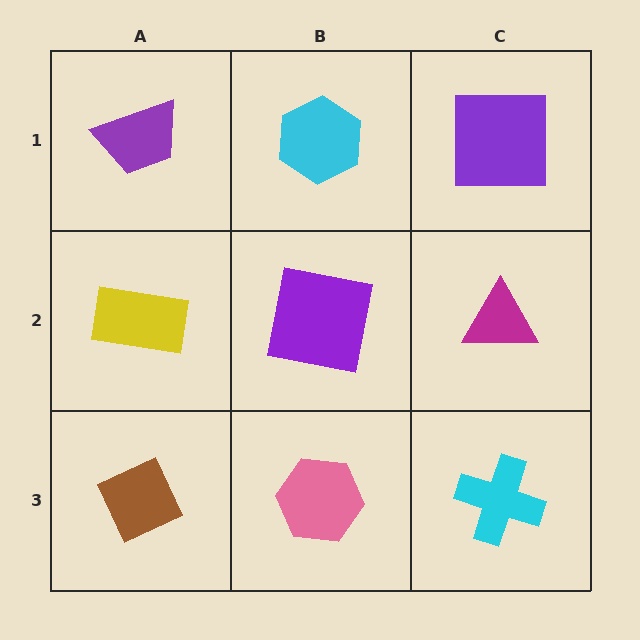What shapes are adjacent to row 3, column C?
A magenta triangle (row 2, column C), a pink hexagon (row 3, column B).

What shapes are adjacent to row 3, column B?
A purple square (row 2, column B), a brown diamond (row 3, column A), a cyan cross (row 3, column C).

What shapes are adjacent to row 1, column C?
A magenta triangle (row 2, column C), a cyan hexagon (row 1, column B).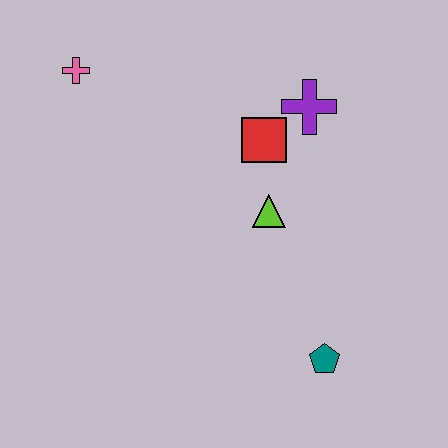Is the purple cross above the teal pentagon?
Yes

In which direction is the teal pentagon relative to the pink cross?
The teal pentagon is below the pink cross.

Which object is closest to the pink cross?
The red square is closest to the pink cross.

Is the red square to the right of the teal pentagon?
No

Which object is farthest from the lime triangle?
The pink cross is farthest from the lime triangle.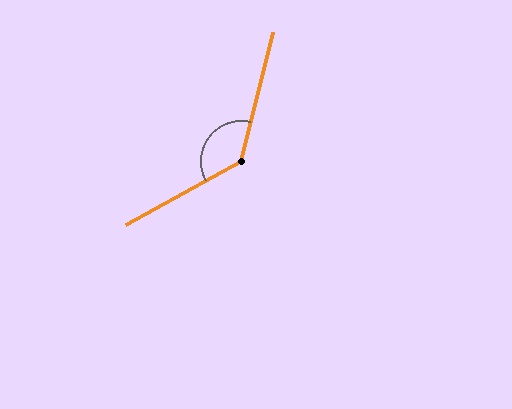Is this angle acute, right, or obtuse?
It is obtuse.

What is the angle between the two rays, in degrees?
Approximately 132 degrees.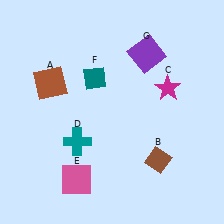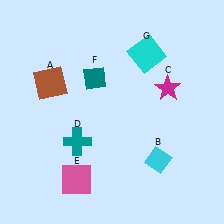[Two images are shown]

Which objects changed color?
B changed from brown to cyan. G changed from purple to cyan.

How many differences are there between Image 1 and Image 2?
There are 2 differences between the two images.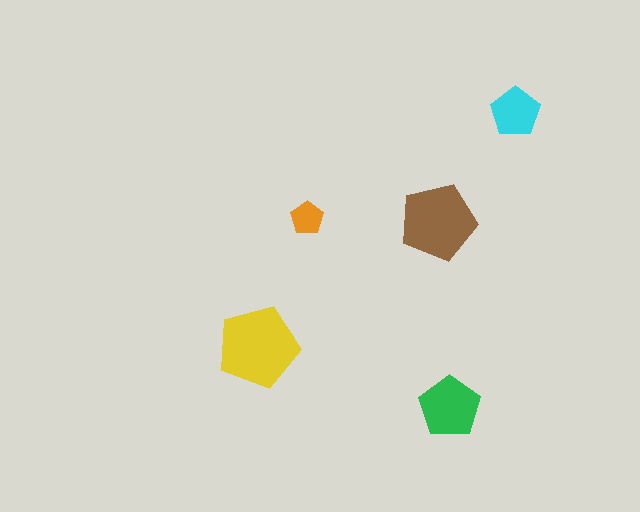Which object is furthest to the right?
The cyan pentagon is rightmost.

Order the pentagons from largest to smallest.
the yellow one, the brown one, the green one, the cyan one, the orange one.